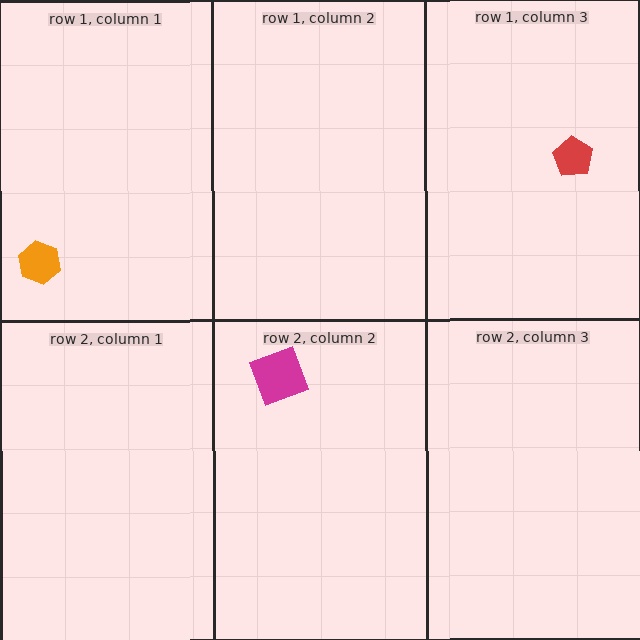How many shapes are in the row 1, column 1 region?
1.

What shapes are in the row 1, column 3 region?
The red pentagon.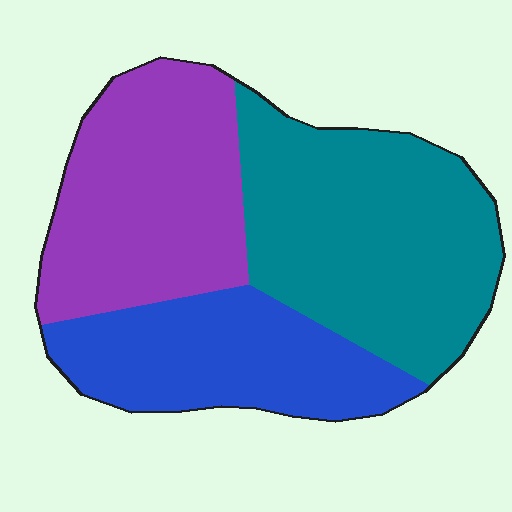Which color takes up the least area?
Blue, at roughly 25%.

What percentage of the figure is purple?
Purple takes up about one third (1/3) of the figure.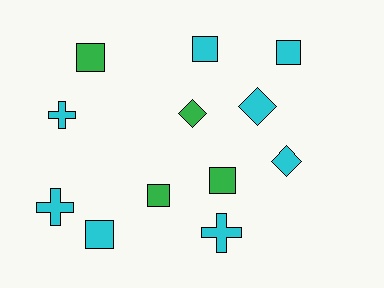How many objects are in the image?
There are 12 objects.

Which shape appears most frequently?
Square, with 6 objects.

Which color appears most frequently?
Cyan, with 8 objects.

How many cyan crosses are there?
There are 3 cyan crosses.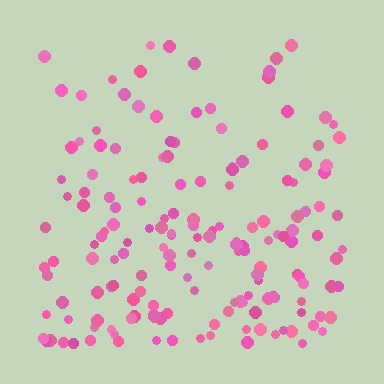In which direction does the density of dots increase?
From top to bottom, with the bottom side densest.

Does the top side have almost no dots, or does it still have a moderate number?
Still a moderate number, just noticeably fewer than the bottom.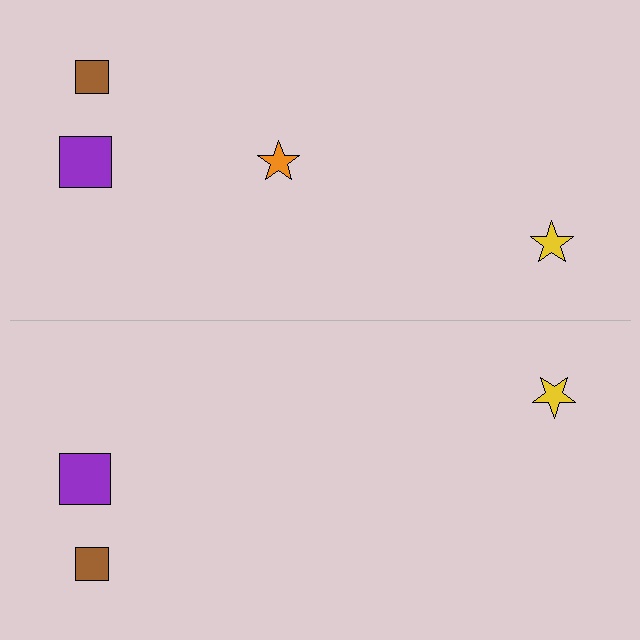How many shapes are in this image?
There are 7 shapes in this image.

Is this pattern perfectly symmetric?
No, the pattern is not perfectly symmetric. A orange star is missing from the bottom side.